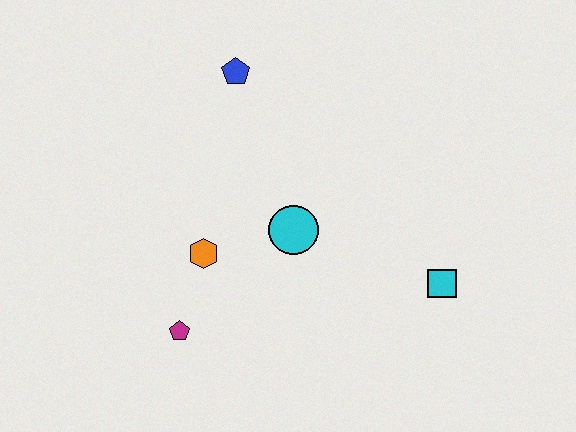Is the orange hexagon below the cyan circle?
Yes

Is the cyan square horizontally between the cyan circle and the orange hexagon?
No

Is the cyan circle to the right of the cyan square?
No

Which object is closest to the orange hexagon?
The magenta pentagon is closest to the orange hexagon.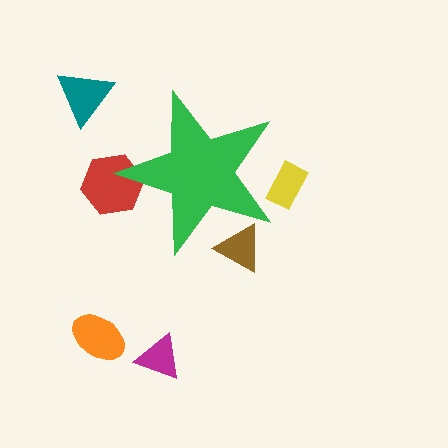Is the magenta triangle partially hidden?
No, the magenta triangle is fully visible.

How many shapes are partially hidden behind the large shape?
3 shapes are partially hidden.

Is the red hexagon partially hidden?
Yes, the red hexagon is partially hidden behind the green star.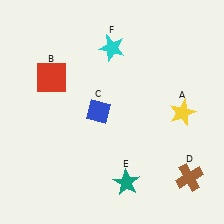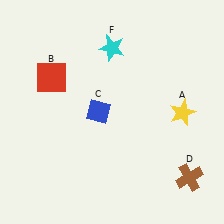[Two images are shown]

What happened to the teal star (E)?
The teal star (E) was removed in Image 2. It was in the bottom-right area of Image 1.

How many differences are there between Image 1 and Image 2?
There is 1 difference between the two images.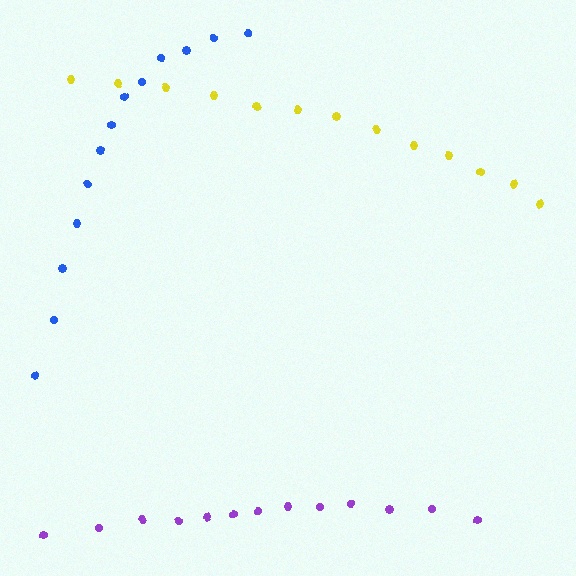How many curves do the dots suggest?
There are 3 distinct paths.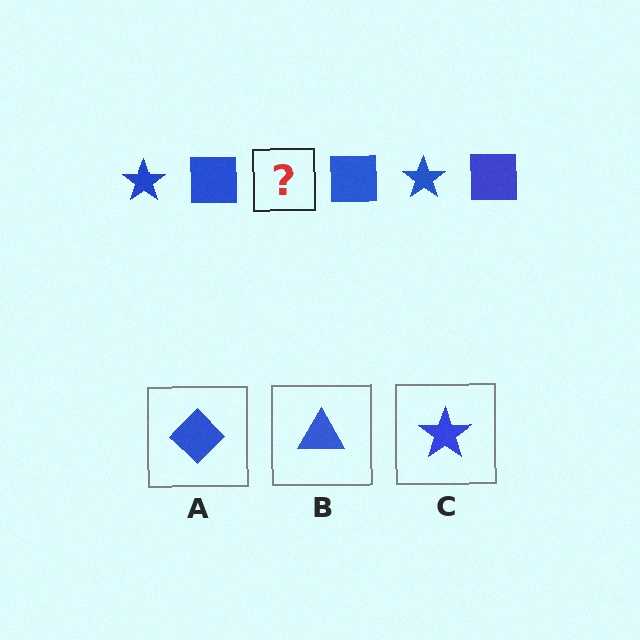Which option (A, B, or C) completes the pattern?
C.